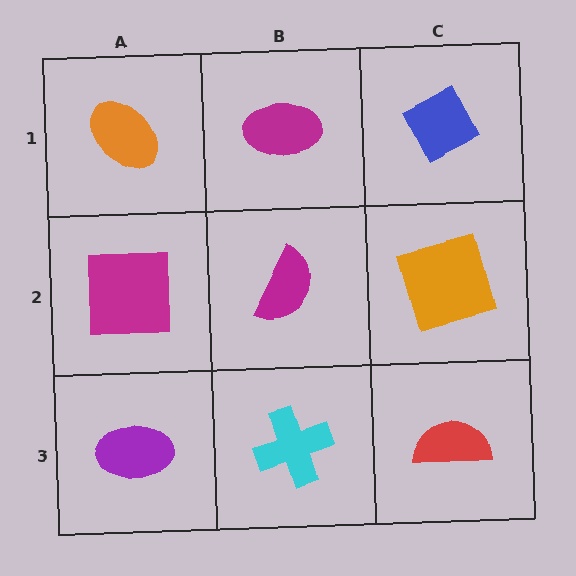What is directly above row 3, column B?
A magenta semicircle.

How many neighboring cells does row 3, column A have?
2.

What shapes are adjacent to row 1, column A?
A magenta square (row 2, column A), a magenta ellipse (row 1, column B).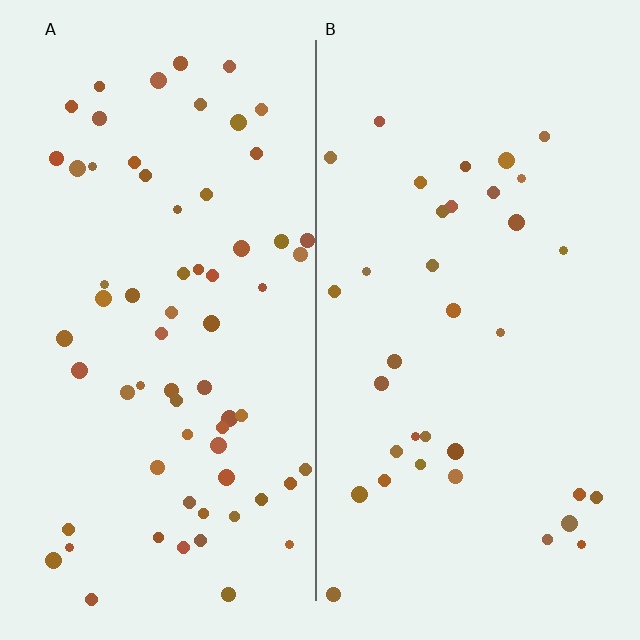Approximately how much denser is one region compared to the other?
Approximately 1.9× — region A over region B.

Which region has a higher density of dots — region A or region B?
A (the left).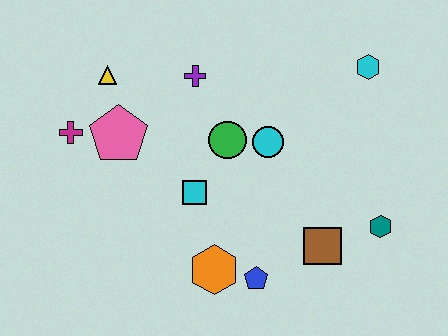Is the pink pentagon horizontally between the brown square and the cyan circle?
No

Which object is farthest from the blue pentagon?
The yellow triangle is farthest from the blue pentagon.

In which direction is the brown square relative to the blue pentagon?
The brown square is to the right of the blue pentagon.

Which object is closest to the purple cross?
The green circle is closest to the purple cross.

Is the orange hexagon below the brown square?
Yes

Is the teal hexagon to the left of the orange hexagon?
No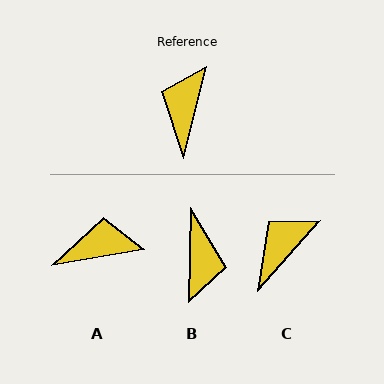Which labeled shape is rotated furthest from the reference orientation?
B, about 168 degrees away.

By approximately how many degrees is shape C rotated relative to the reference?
Approximately 27 degrees clockwise.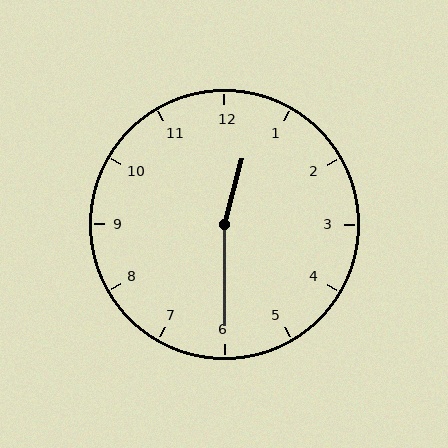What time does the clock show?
12:30.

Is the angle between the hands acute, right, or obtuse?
It is obtuse.